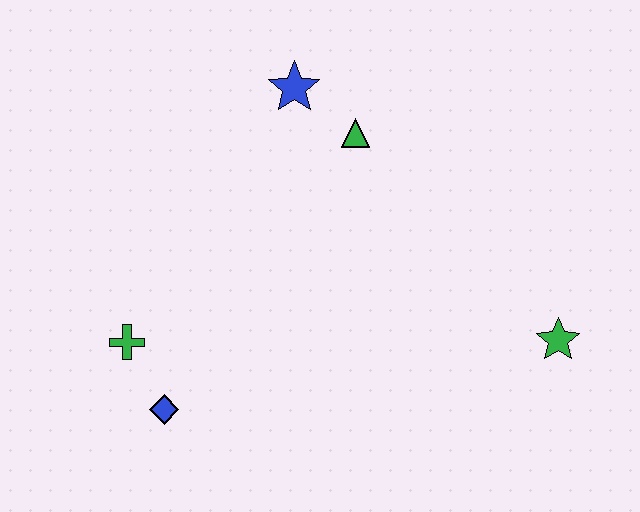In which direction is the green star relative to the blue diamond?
The green star is to the right of the blue diamond.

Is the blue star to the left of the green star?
Yes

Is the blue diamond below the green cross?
Yes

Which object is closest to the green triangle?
The blue star is closest to the green triangle.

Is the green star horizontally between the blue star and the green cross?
No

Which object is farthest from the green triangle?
The blue diamond is farthest from the green triangle.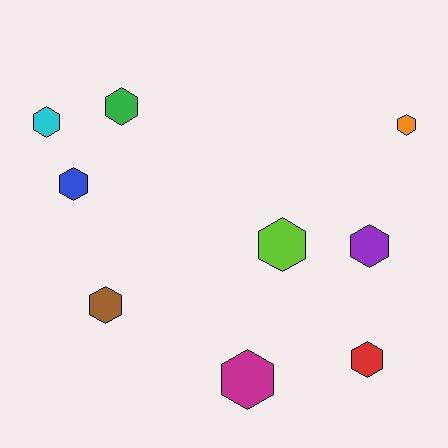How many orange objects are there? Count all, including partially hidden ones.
There is 1 orange object.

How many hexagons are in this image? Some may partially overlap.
There are 9 hexagons.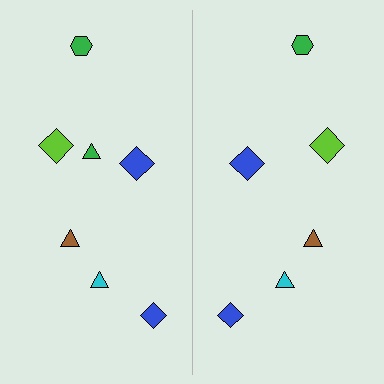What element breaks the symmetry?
A green triangle is missing from the right side.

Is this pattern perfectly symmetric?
No, the pattern is not perfectly symmetric. A green triangle is missing from the right side.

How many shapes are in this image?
There are 13 shapes in this image.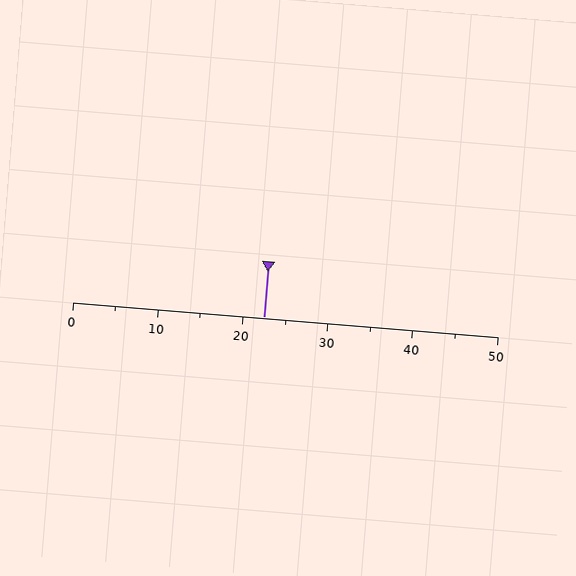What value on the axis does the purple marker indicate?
The marker indicates approximately 22.5.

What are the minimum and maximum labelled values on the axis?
The axis runs from 0 to 50.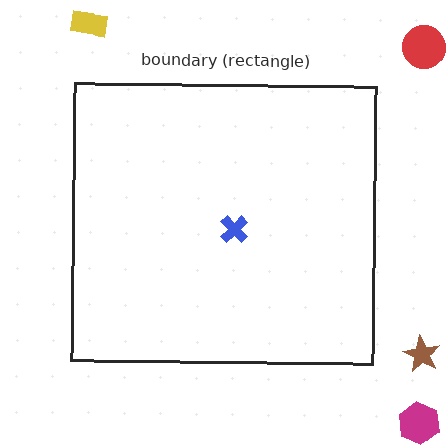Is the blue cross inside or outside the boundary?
Inside.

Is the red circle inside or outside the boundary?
Outside.